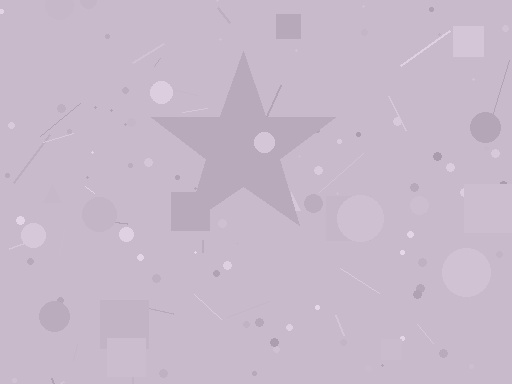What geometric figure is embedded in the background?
A star is embedded in the background.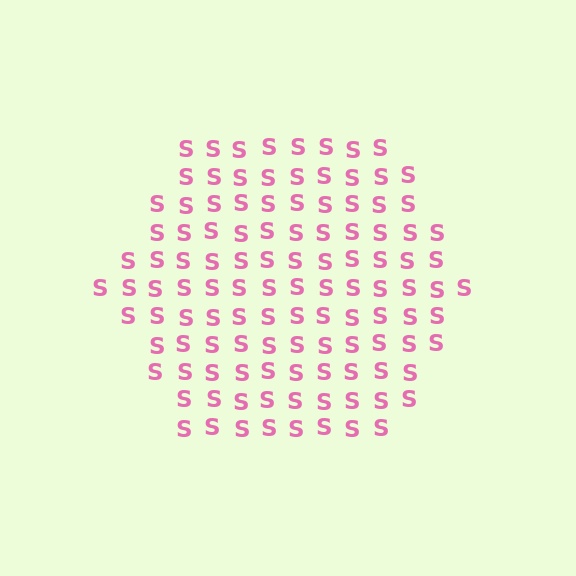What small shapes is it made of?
It is made of small letter S's.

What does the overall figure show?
The overall figure shows a hexagon.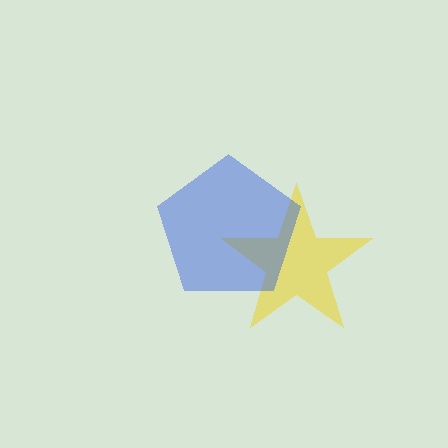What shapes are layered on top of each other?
The layered shapes are: a yellow star, a blue pentagon.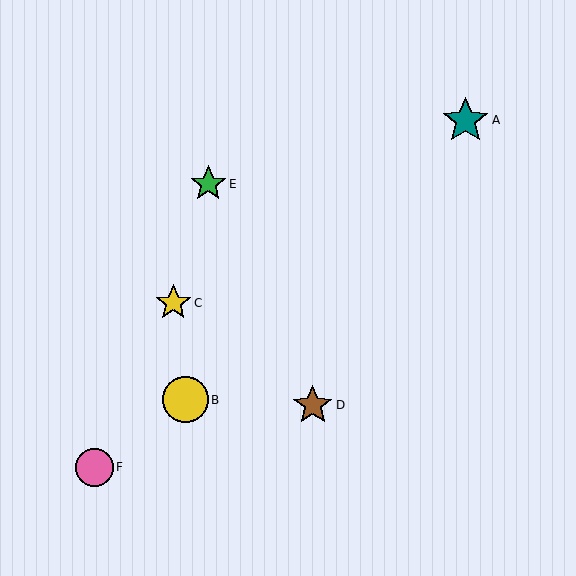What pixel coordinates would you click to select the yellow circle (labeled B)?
Click at (186, 400) to select the yellow circle B.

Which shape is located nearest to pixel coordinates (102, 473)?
The pink circle (labeled F) at (95, 467) is nearest to that location.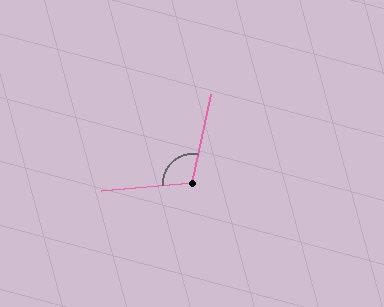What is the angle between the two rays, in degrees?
Approximately 107 degrees.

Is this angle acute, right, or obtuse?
It is obtuse.